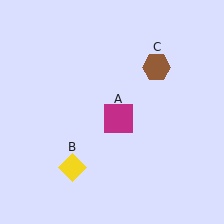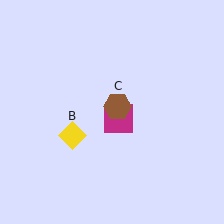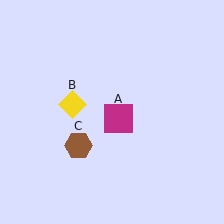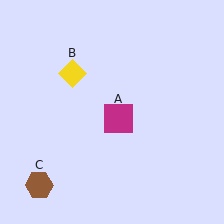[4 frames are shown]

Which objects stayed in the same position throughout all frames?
Magenta square (object A) remained stationary.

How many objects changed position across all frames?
2 objects changed position: yellow diamond (object B), brown hexagon (object C).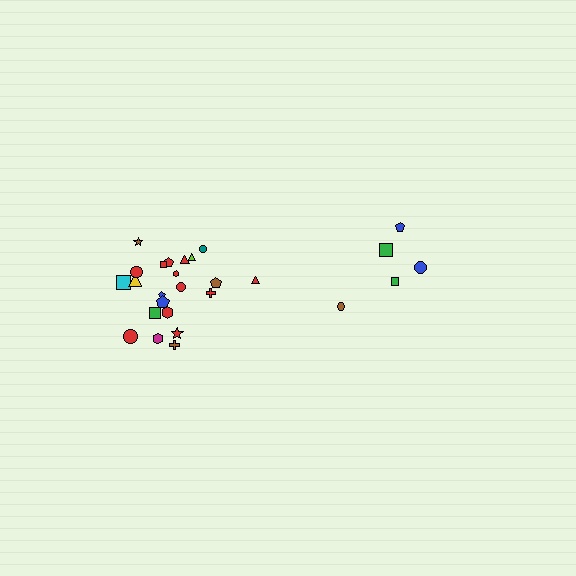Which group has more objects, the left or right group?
The left group.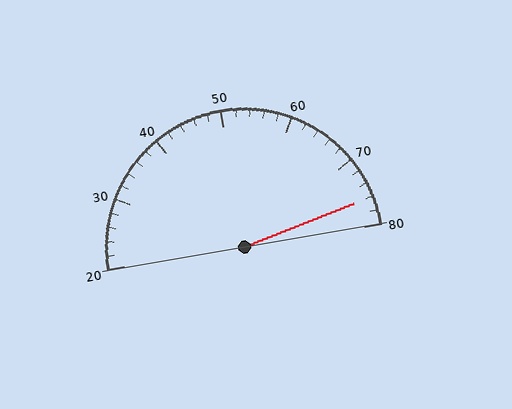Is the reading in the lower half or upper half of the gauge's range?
The reading is in the upper half of the range (20 to 80).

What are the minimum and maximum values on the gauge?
The gauge ranges from 20 to 80.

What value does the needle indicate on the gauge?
The needle indicates approximately 76.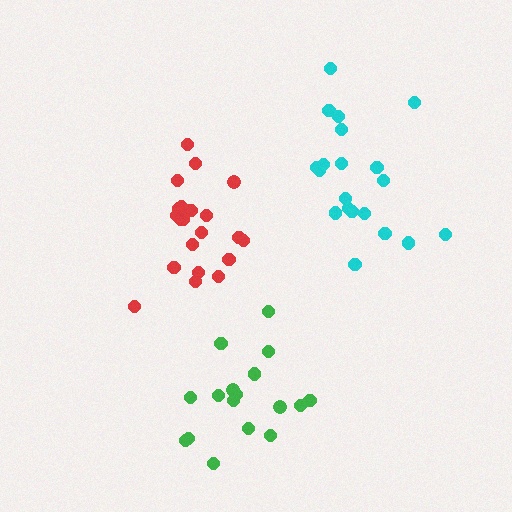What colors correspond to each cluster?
The clusters are colored: green, cyan, red.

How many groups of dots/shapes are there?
There are 3 groups.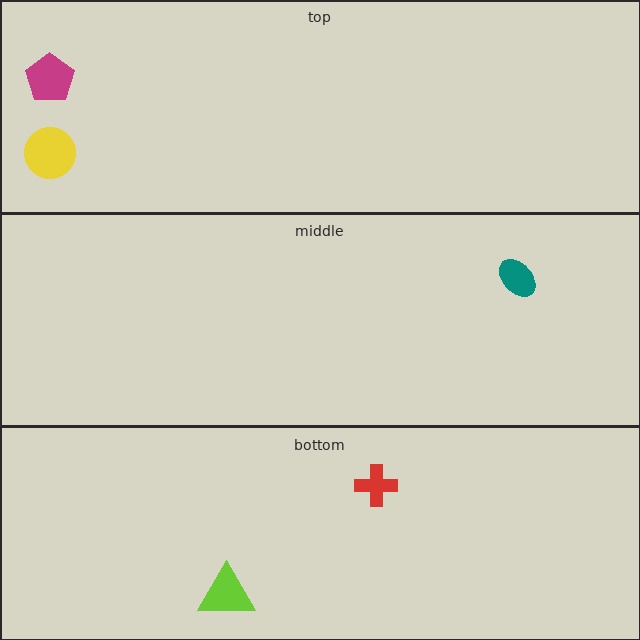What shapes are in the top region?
The yellow circle, the magenta pentagon.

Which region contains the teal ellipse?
The middle region.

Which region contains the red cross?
The bottom region.